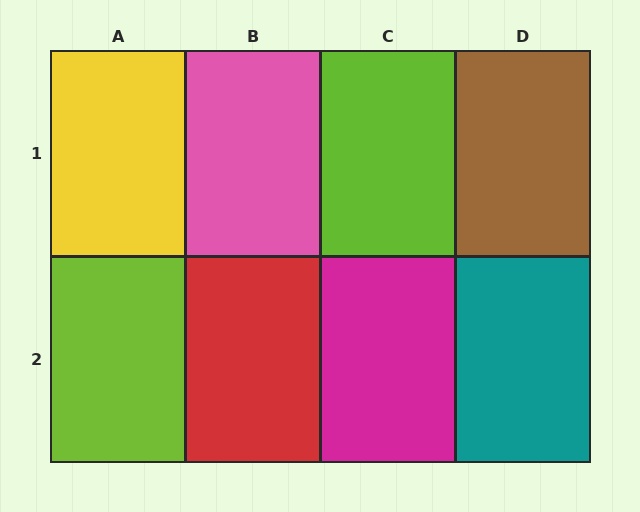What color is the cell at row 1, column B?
Pink.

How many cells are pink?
1 cell is pink.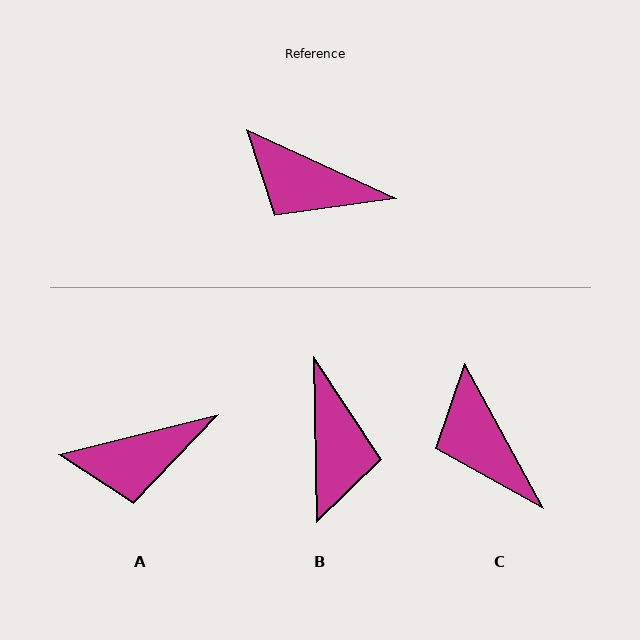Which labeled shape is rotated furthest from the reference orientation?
B, about 116 degrees away.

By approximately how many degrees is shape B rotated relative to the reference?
Approximately 116 degrees counter-clockwise.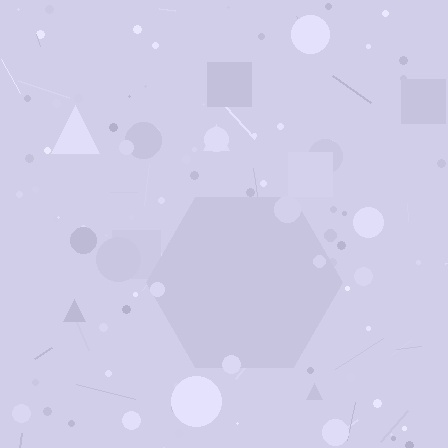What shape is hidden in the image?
A hexagon is hidden in the image.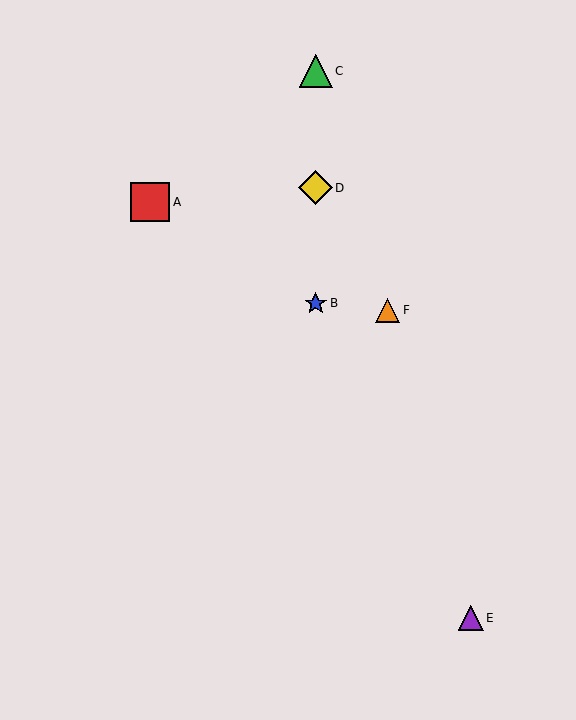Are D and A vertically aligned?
No, D is at x≈316 and A is at x≈150.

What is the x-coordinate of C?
Object C is at x≈316.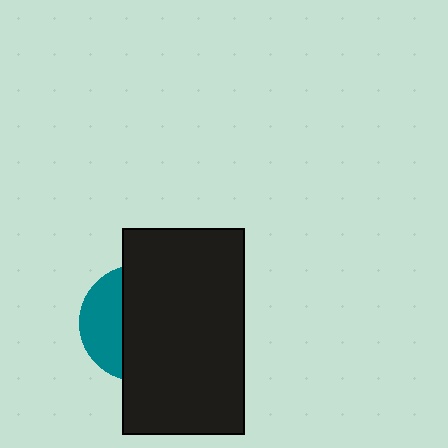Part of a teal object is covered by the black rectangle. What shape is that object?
It is a circle.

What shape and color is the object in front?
The object in front is a black rectangle.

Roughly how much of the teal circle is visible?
A small part of it is visible (roughly 33%).